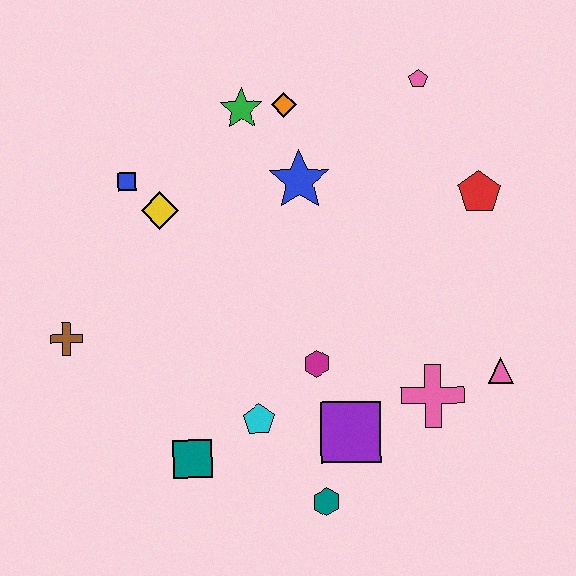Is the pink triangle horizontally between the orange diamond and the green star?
No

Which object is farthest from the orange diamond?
The teal hexagon is farthest from the orange diamond.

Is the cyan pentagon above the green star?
No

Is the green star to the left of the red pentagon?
Yes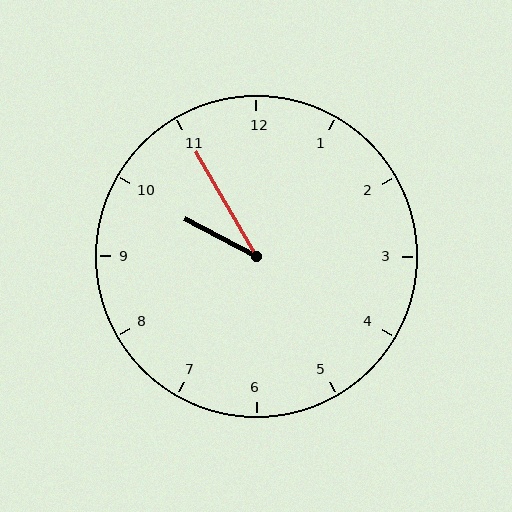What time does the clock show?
9:55.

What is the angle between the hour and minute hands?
Approximately 32 degrees.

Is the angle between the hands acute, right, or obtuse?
It is acute.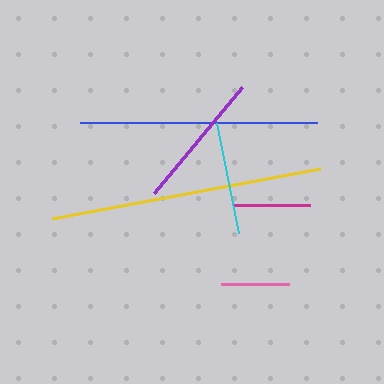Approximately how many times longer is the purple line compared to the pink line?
The purple line is approximately 2.0 times the length of the pink line.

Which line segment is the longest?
The yellow line is the longest at approximately 272 pixels.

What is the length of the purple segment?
The purple segment is approximately 138 pixels long.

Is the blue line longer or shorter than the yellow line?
The yellow line is longer than the blue line.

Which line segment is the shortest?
The pink line is the shortest at approximately 68 pixels.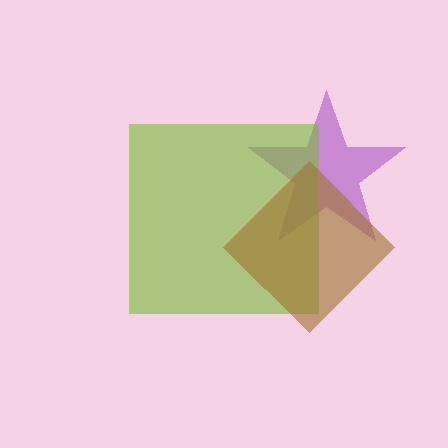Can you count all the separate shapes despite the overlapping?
Yes, there are 3 separate shapes.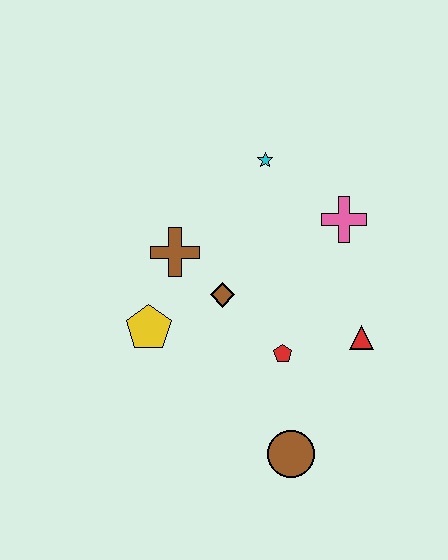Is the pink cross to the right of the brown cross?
Yes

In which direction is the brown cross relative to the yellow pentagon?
The brown cross is above the yellow pentagon.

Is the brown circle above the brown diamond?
No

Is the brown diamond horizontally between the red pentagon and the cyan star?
No